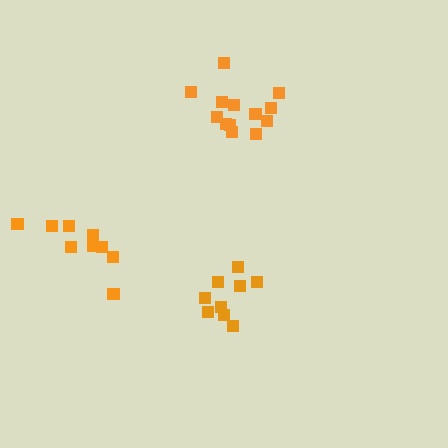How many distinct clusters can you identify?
There are 3 distinct clusters.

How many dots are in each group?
Group 1: 9 dots, Group 2: 9 dots, Group 3: 15 dots (33 total).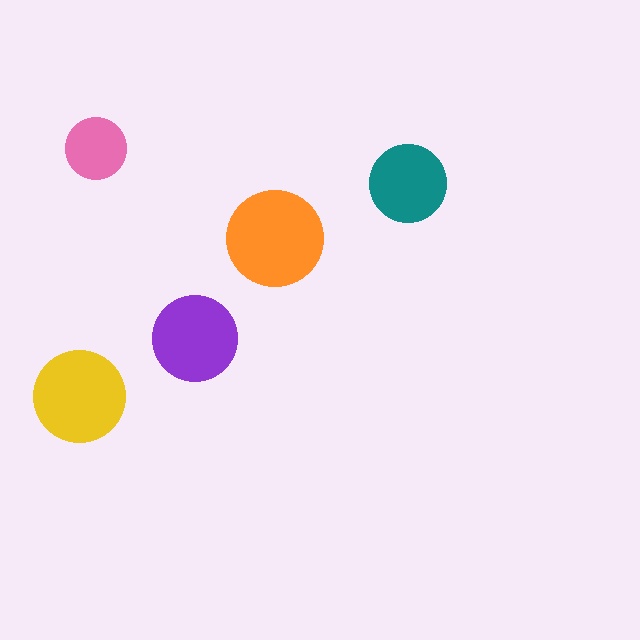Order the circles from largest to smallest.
the orange one, the yellow one, the purple one, the teal one, the pink one.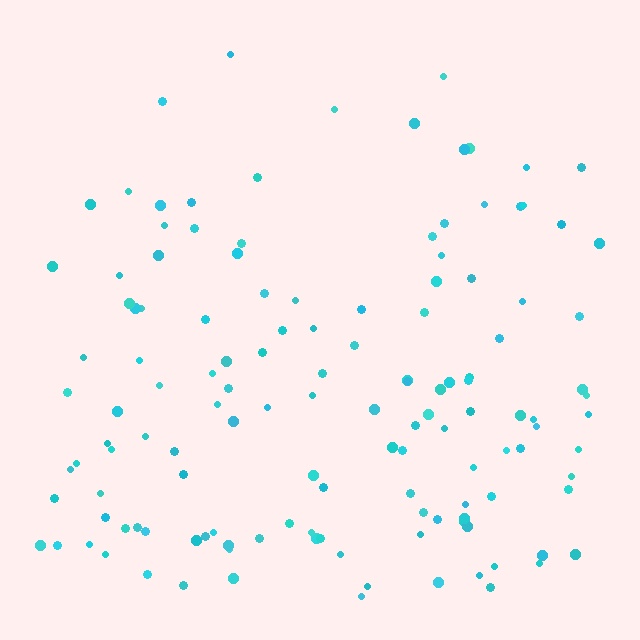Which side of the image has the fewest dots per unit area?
The top.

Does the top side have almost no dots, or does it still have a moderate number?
Still a moderate number, just noticeably fewer than the bottom.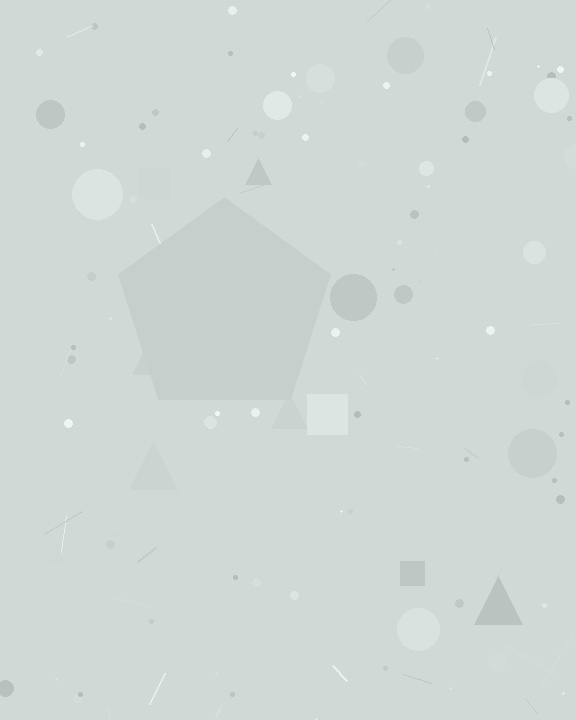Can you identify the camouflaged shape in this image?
The camouflaged shape is a pentagon.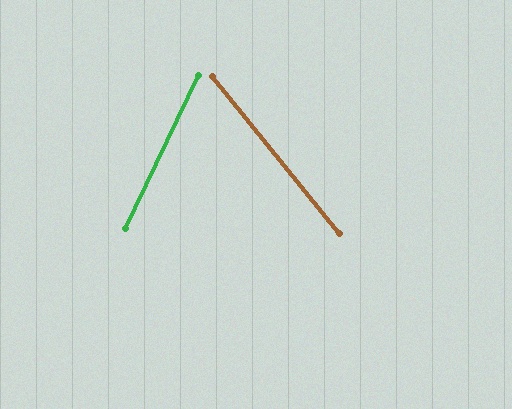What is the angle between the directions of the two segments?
Approximately 65 degrees.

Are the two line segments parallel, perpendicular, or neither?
Neither parallel nor perpendicular — they differ by about 65°.